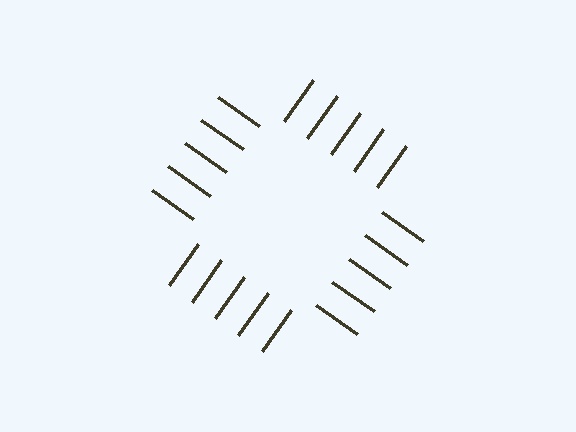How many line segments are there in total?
20 — 5 along each of the 4 edges.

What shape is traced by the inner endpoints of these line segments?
An illusory square — the line segments terminate on its edges but no continuous stroke is drawn.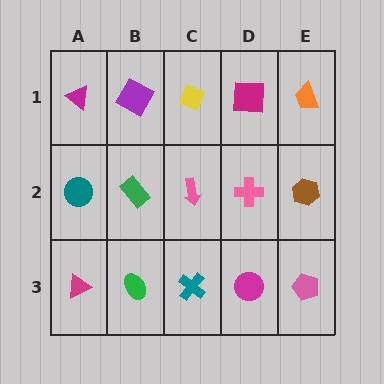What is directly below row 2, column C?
A teal cross.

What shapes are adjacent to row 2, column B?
A purple square (row 1, column B), a green ellipse (row 3, column B), a teal circle (row 2, column A), a pink arrow (row 2, column C).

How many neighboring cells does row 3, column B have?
3.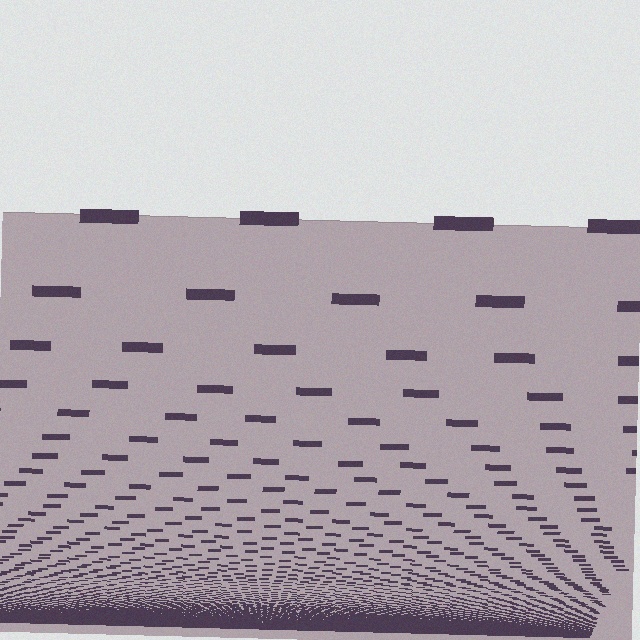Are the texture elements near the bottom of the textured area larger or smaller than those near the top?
Smaller. The gradient is inverted — elements near the bottom are smaller and denser.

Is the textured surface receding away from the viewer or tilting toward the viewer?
The surface appears to tilt toward the viewer. Texture elements get larger and sparser toward the top.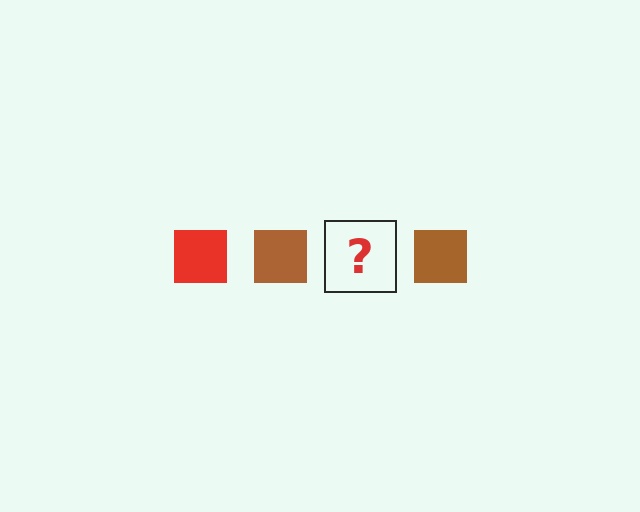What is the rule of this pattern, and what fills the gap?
The rule is that the pattern cycles through red, brown squares. The gap should be filled with a red square.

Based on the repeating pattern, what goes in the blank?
The blank should be a red square.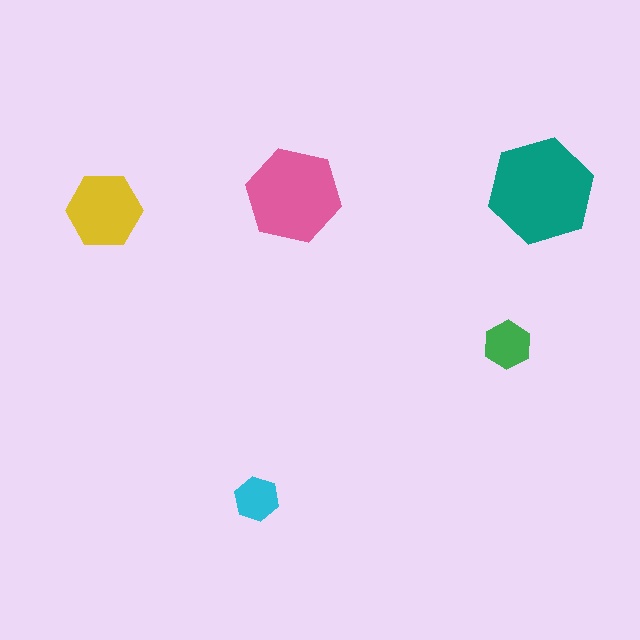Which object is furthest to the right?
The teal hexagon is rightmost.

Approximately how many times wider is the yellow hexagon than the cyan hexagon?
About 1.5 times wider.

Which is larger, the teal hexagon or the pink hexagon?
The teal one.